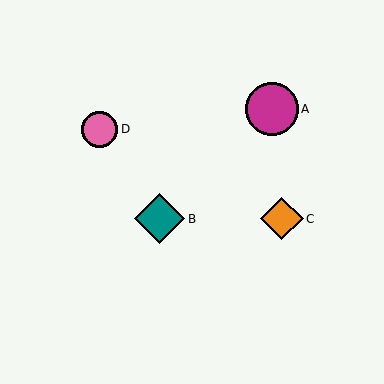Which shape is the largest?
The magenta circle (labeled A) is the largest.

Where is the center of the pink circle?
The center of the pink circle is at (100, 129).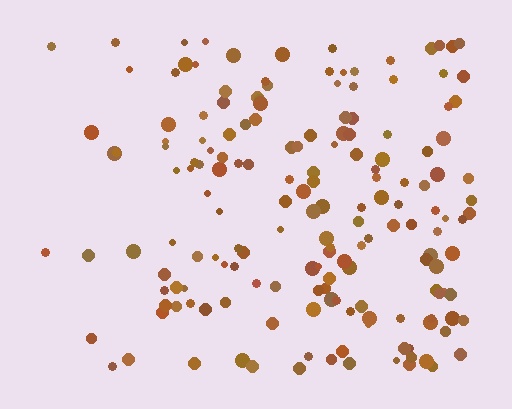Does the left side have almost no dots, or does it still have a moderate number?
Still a moderate number, just noticeably fewer than the right.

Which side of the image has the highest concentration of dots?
The right.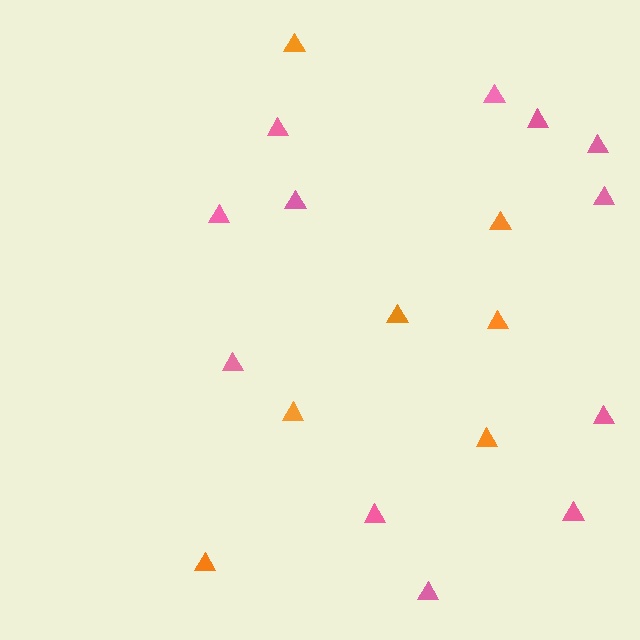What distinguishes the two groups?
There are 2 groups: one group of orange triangles (7) and one group of pink triangles (12).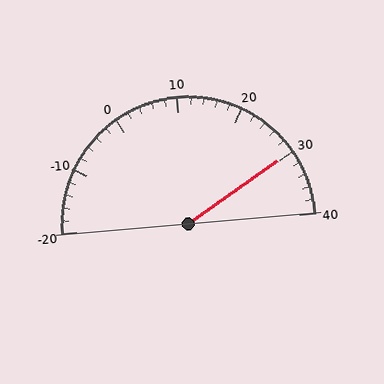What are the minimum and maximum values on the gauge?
The gauge ranges from -20 to 40.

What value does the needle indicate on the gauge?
The needle indicates approximately 30.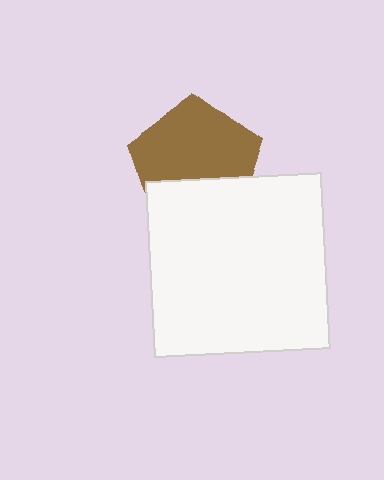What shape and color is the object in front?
The object in front is a white square.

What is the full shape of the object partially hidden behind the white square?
The partially hidden object is a brown pentagon.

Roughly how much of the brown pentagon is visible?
Most of it is visible (roughly 66%).